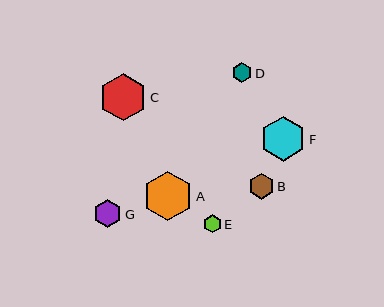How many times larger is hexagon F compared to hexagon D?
Hexagon F is approximately 2.3 times the size of hexagon D.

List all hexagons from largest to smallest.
From largest to smallest: A, C, F, G, B, D, E.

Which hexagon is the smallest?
Hexagon E is the smallest with a size of approximately 18 pixels.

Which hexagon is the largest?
Hexagon A is the largest with a size of approximately 49 pixels.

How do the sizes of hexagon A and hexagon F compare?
Hexagon A and hexagon F are approximately the same size.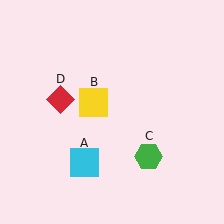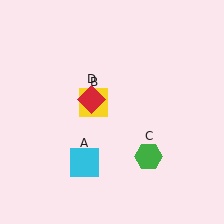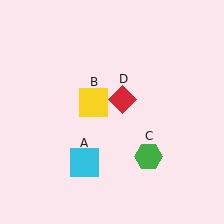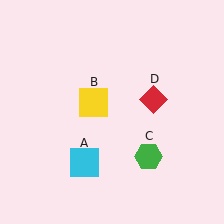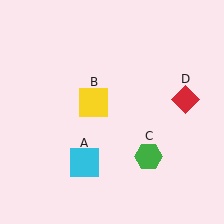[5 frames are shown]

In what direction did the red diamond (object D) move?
The red diamond (object D) moved right.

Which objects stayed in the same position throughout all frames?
Cyan square (object A) and yellow square (object B) and green hexagon (object C) remained stationary.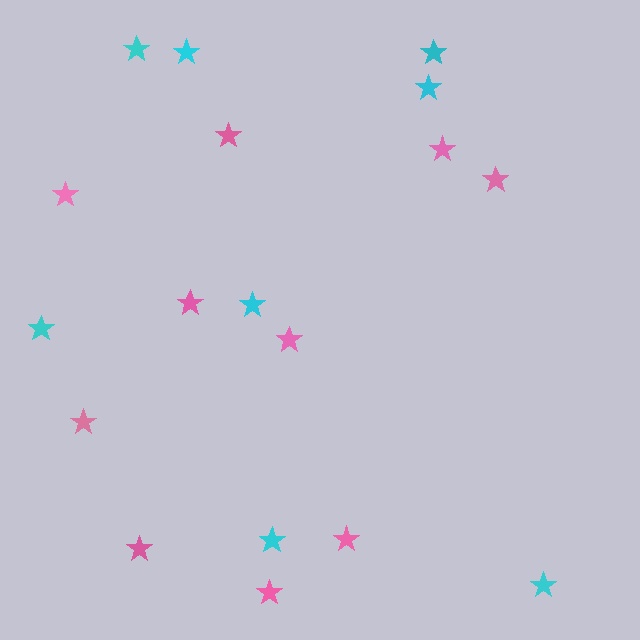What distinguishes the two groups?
There are 2 groups: one group of pink stars (10) and one group of cyan stars (8).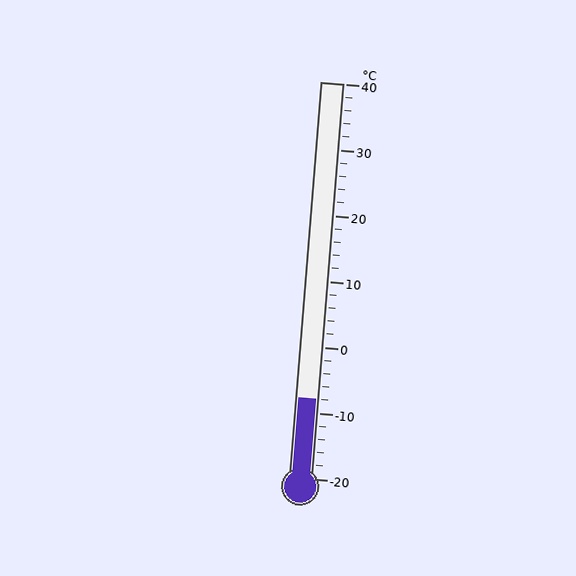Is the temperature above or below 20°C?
The temperature is below 20°C.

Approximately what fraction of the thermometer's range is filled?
The thermometer is filled to approximately 20% of its range.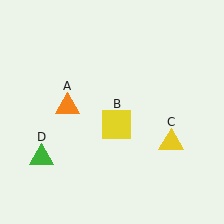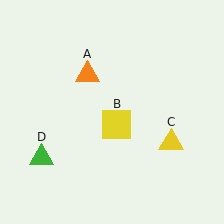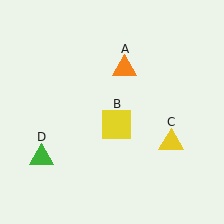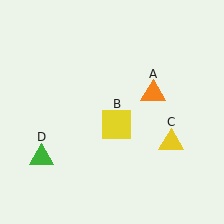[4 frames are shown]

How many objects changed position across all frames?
1 object changed position: orange triangle (object A).